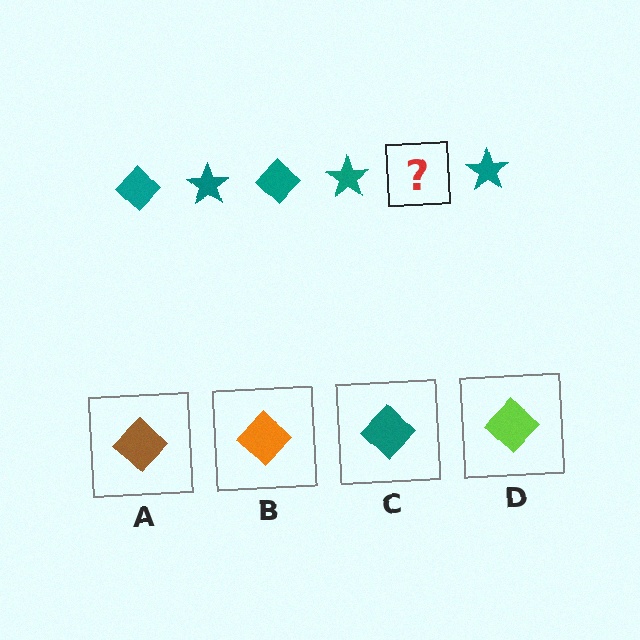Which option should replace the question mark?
Option C.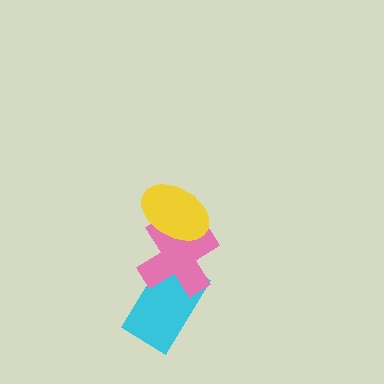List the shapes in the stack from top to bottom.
From top to bottom: the yellow ellipse, the pink cross, the cyan rectangle.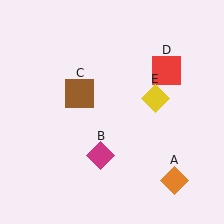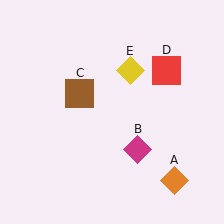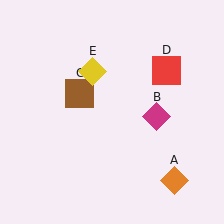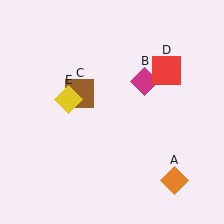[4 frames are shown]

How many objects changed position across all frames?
2 objects changed position: magenta diamond (object B), yellow diamond (object E).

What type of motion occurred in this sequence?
The magenta diamond (object B), yellow diamond (object E) rotated counterclockwise around the center of the scene.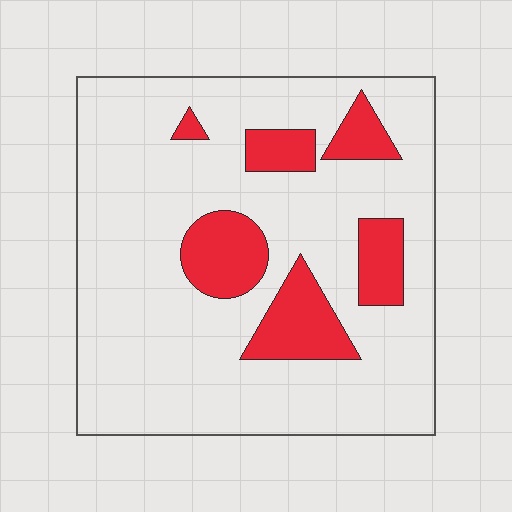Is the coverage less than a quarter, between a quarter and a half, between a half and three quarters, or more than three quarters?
Less than a quarter.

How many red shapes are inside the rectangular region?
6.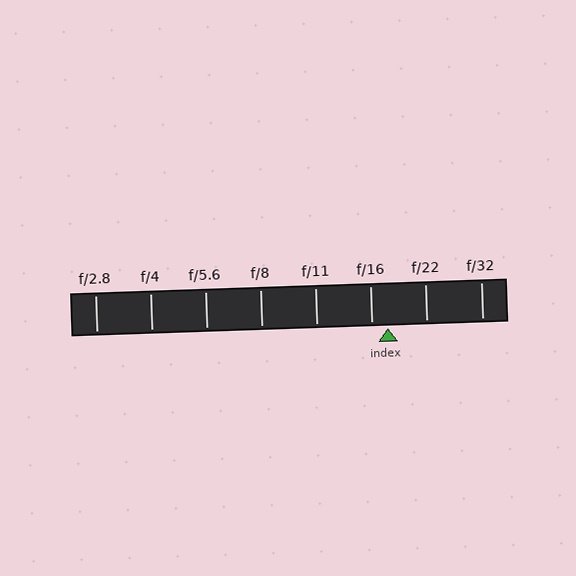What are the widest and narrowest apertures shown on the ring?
The widest aperture shown is f/2.8 and the narrowest is f/32.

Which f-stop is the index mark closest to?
The index mark is closest to f/16.